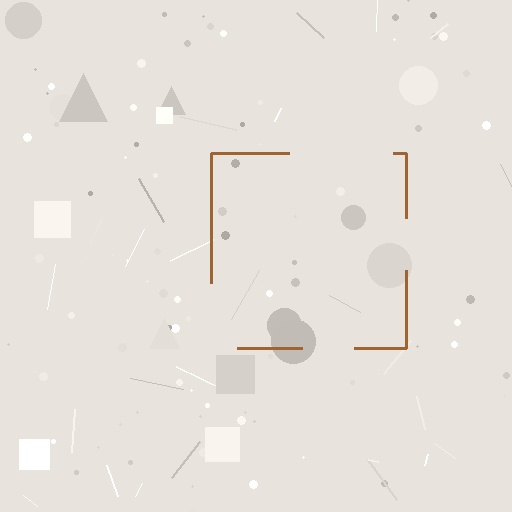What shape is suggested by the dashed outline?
The dashed outline suggests a square.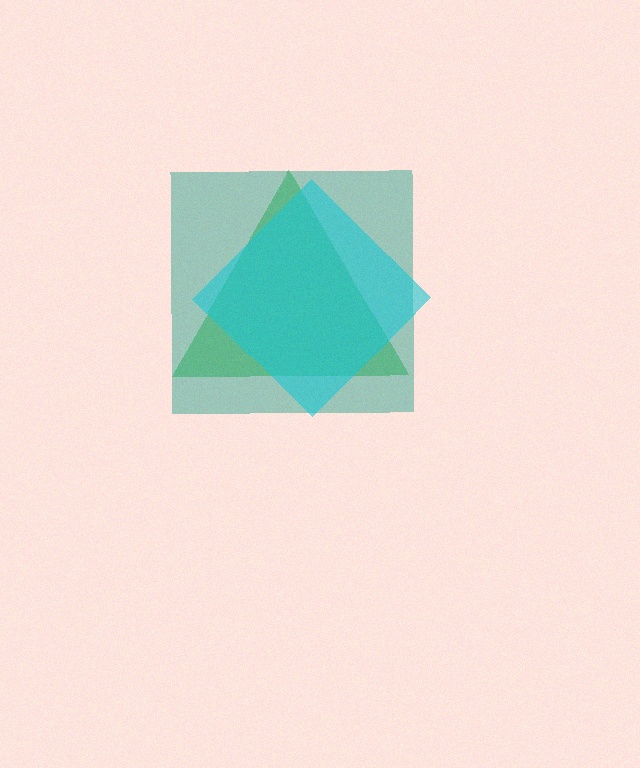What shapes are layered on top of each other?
The layered shapes are: a green triangle, a teal square, a cyan diamond.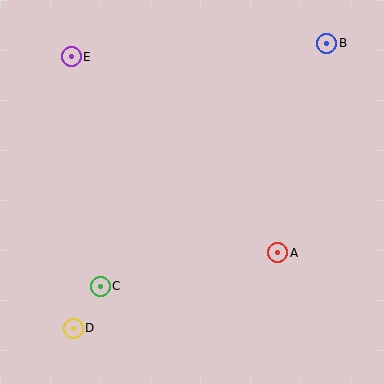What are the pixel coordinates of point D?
Point D is at (73, 328).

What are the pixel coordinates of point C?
Point C is at (100, 286).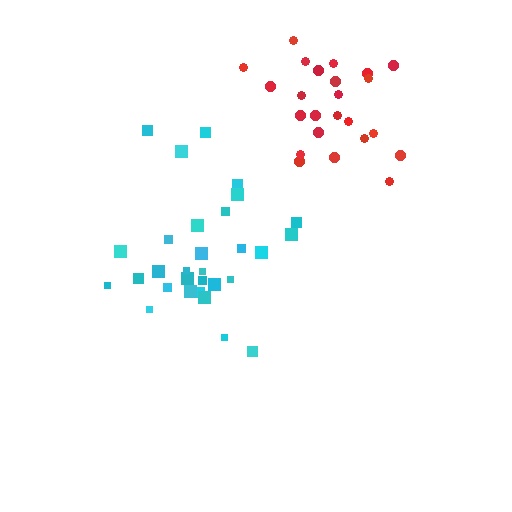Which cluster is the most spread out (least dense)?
Red.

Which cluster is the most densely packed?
Cyan.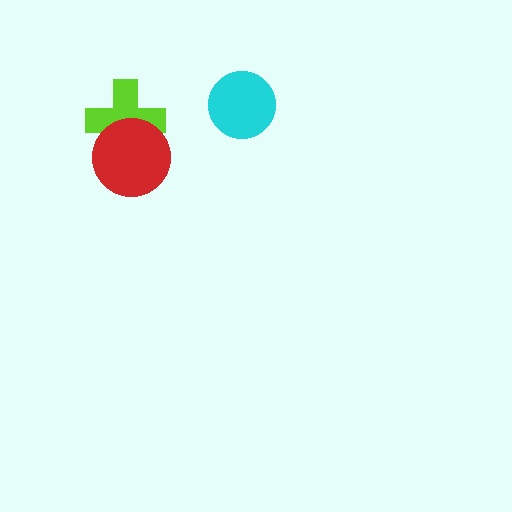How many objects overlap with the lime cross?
1 object overlaps with the lime cross.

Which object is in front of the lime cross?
The red circle is in front of the lime cross.